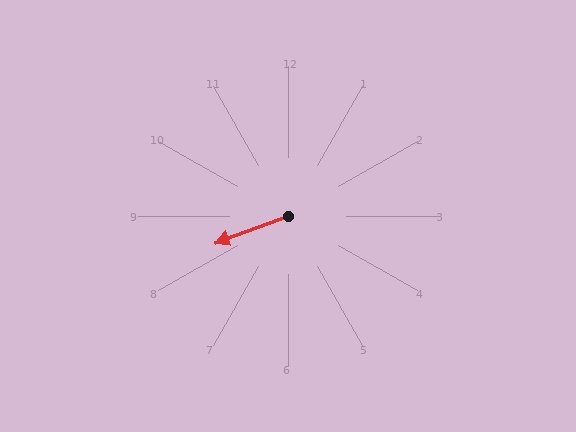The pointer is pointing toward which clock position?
Roughly 8 o'clock.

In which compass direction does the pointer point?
West.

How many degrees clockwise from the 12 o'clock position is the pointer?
Approximately 250 degrees.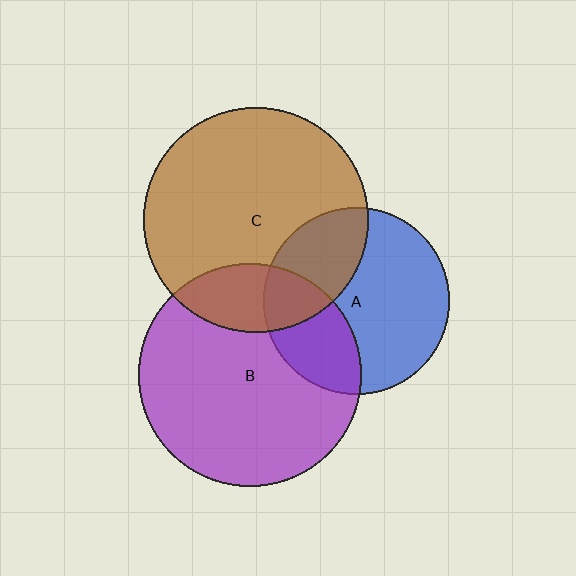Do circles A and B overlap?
Yes.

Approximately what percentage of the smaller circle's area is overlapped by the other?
Approximately 30%.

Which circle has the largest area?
Circle C (brown).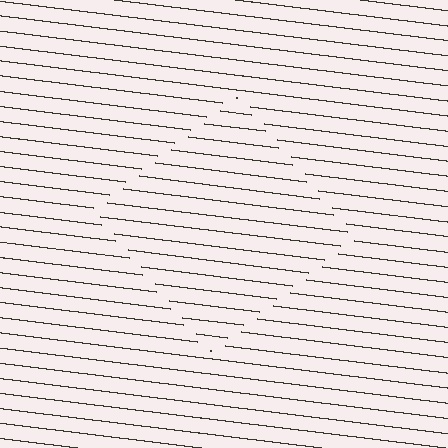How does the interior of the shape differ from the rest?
The interior of the shape contains the same grating, shifted by half a period — the contour is defined by the phase discontinuity where line-ends from the inner and outer gratings abut.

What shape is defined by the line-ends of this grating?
An illusory square. The interior of the shape contains the same grating, shifted by half a period — the contour is defined by the phase discontinuity where line-ends from the inner and outer gratings abut.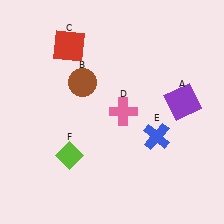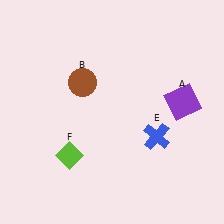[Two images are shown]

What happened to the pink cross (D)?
The pink cross (D) was removed in Image 2. It was in the top-right area of Image 1.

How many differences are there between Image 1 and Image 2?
There are 2 differences between the two images.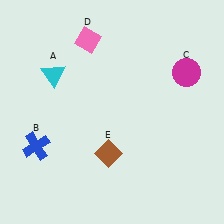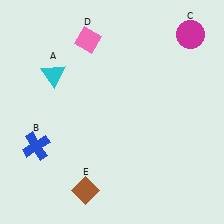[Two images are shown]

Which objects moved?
The objects that moved are: the magenta circle (C), the brown diamond (E).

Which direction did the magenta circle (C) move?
The magenta circle (C) moved up.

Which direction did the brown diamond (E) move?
The brown diamond (E) moved down.